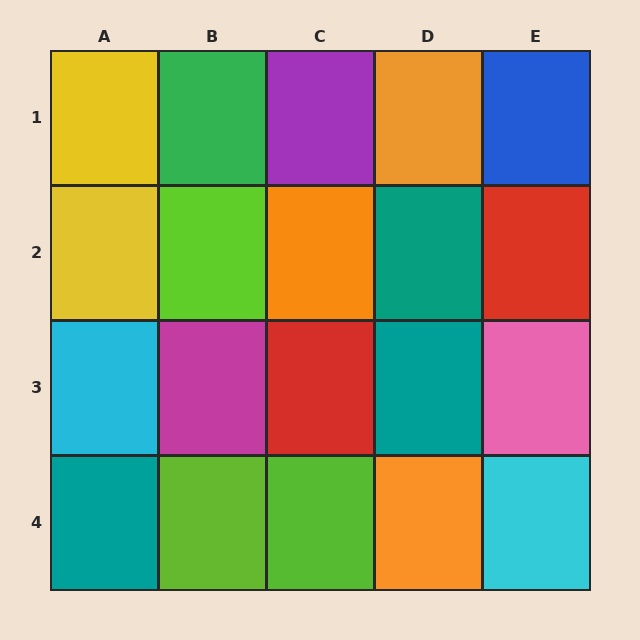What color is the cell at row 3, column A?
Cyan.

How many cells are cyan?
2 cells are cyan.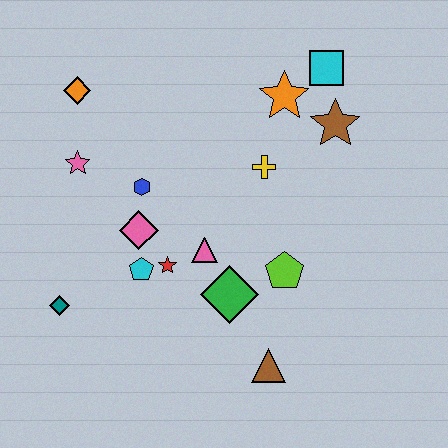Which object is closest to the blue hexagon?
The pink diamond is closest to the blue hexagon.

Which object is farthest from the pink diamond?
The cyan square is farthest from the pink diamond.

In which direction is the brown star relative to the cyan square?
The brown star is below the cyan square.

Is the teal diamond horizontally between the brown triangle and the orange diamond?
No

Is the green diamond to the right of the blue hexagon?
Yes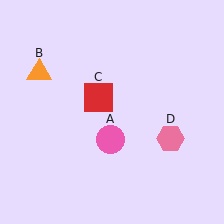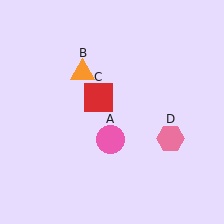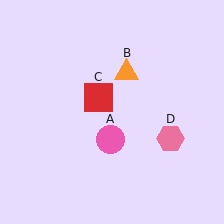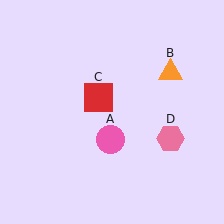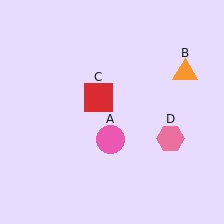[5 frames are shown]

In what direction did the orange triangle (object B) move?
The orange triangle (object B) moved right.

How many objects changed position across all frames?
1 object changed position: orange triangle (object B).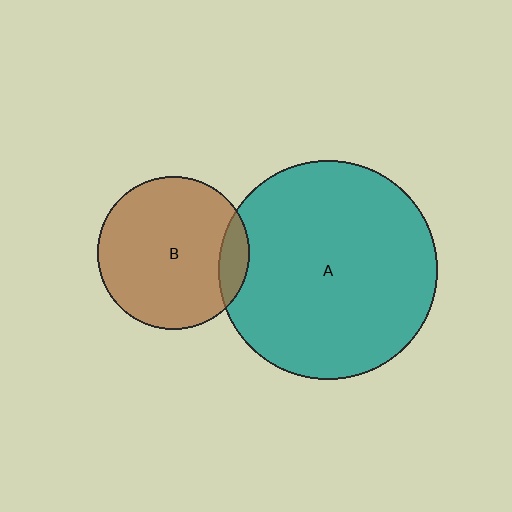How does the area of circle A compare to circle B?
Approximately 2.0 times.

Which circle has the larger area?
Circle A (teal).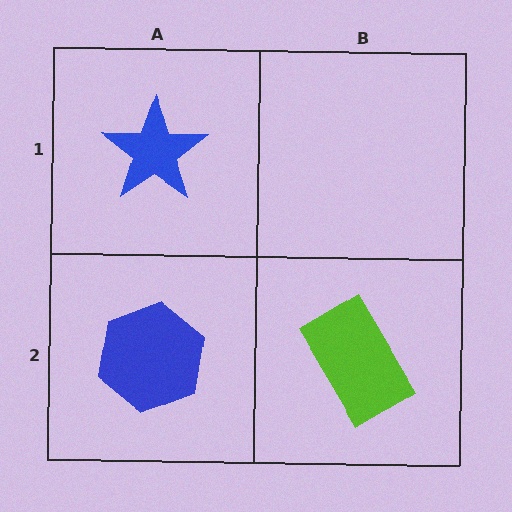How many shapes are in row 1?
1 shape.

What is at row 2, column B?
A lime rectangle.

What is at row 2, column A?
A blue hexagon.